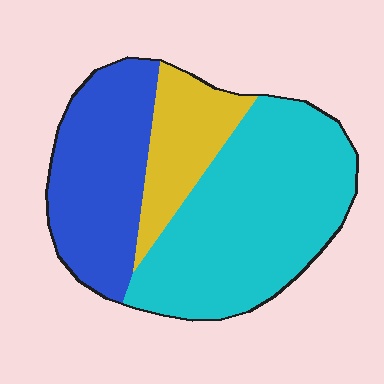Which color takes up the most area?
Cyan, at roughly 50%.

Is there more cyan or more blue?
Cyan.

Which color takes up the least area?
Yellow, at roughly 15%.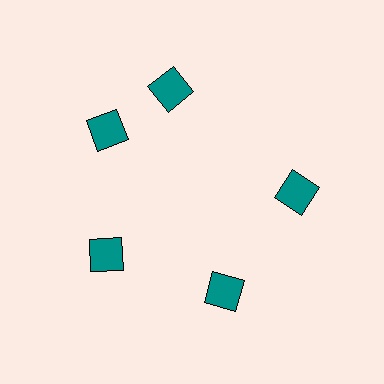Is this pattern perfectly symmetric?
No. The 5 teal diamonds are arranged in a ring, but one element near the 1 o'clock position is rotated out of alignment along the ring, breaking the 5-fold rotational symmetry.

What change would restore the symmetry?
The symmetry would be restored by rotating it back into even spacing with its neighbors so that all 5 diamonds sit at equal angles and equal distance from the center.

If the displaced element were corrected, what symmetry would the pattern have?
It would have 5-fold rotational symmetry — the pattern would map onto itself every 72 degrees.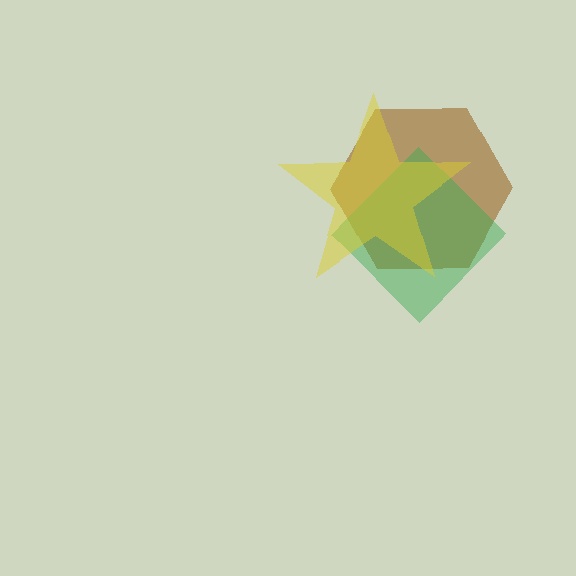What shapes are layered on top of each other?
The layered shapes are: a brown hexagon, a green diamond, a yellow star.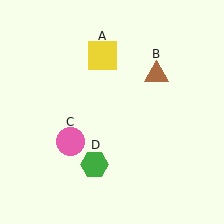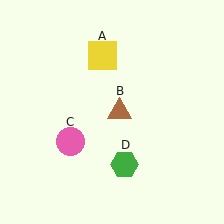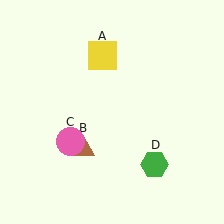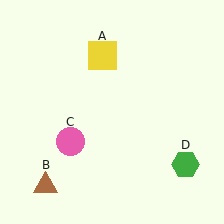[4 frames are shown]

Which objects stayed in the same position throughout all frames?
Yellow square (object A) and pink circle (object C) remained stationary.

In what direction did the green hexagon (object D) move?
The green hexagon (object D) moved right.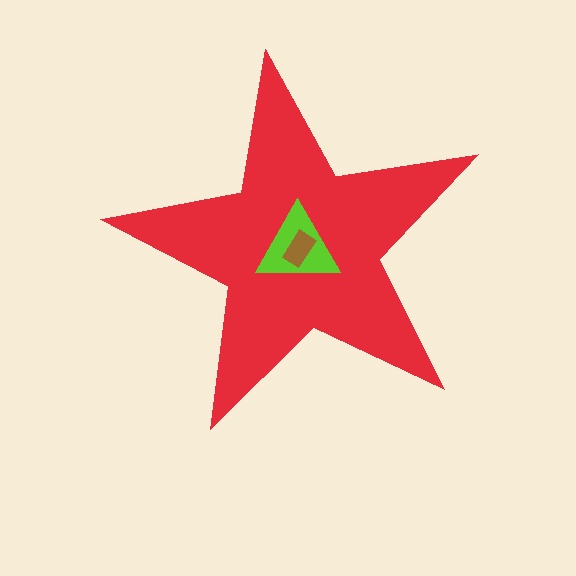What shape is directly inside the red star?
The lime triangle.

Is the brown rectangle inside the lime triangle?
Yes.